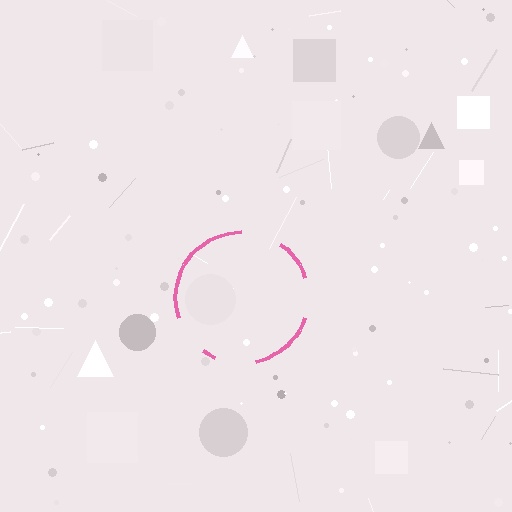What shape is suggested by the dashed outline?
The dashed outline suggests a circle.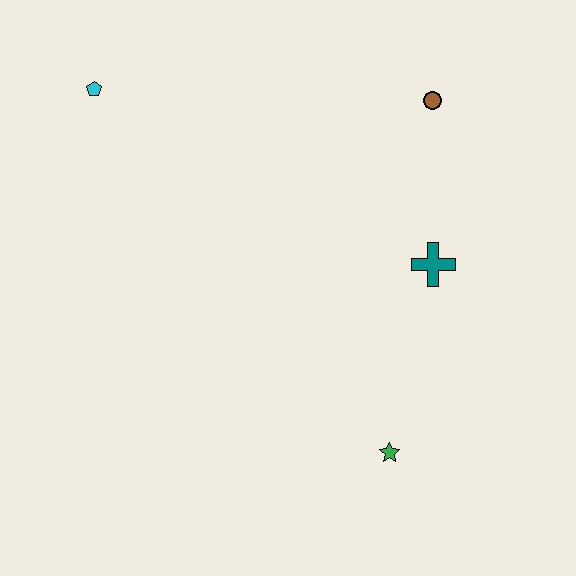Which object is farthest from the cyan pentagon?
The green star is farthest from the cyan pentagon.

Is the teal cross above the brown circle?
No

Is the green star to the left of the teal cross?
Yes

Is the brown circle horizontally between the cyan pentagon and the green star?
No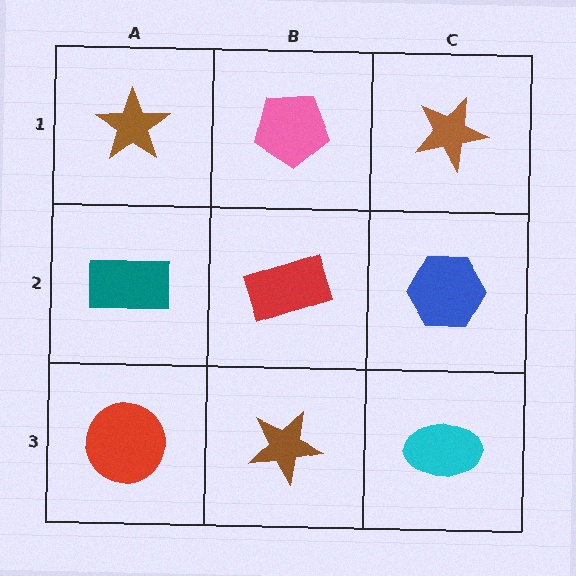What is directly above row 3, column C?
A blue hexagon.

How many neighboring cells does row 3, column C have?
2.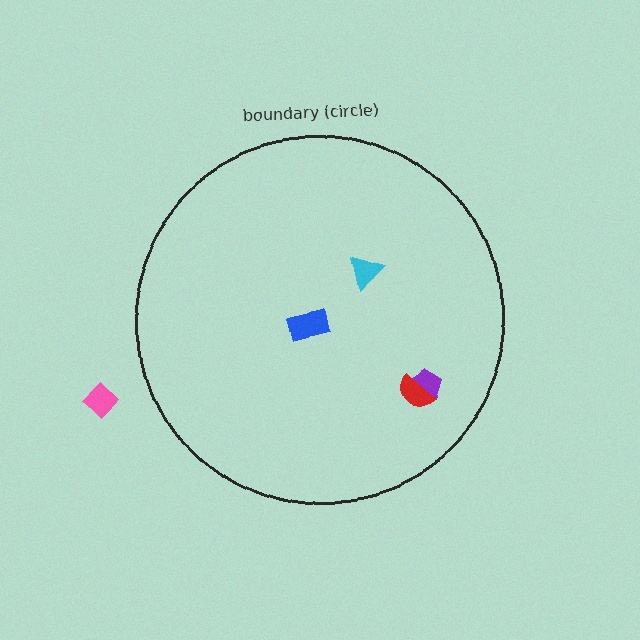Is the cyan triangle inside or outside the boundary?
Inside.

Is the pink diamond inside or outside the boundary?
Outside.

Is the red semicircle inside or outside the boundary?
Inside.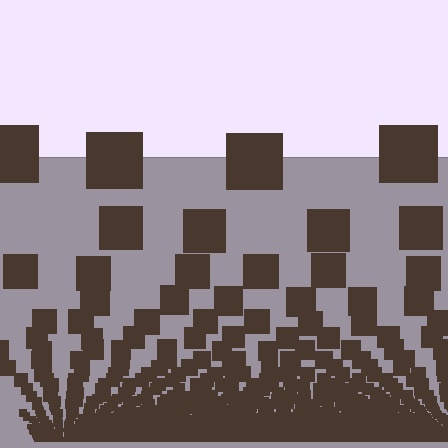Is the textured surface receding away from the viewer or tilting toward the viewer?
The surface appears to tilt toward the viewer. Texture elements get larger and sparser toward the top.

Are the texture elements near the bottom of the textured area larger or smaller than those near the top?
Smaller. The gradient is inverted — elements near the bottom are smaller and denser.